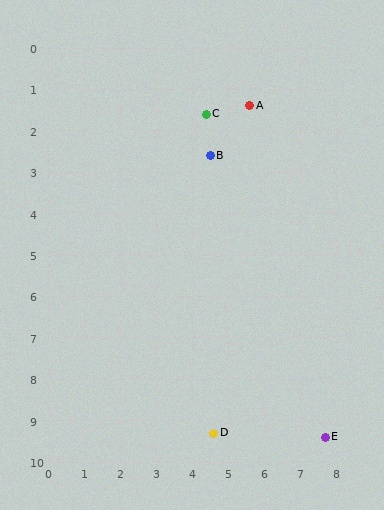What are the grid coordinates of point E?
Point E is at approximately (7.7, 9.4).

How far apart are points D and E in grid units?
Points D and E are about 3.1 grid units apart.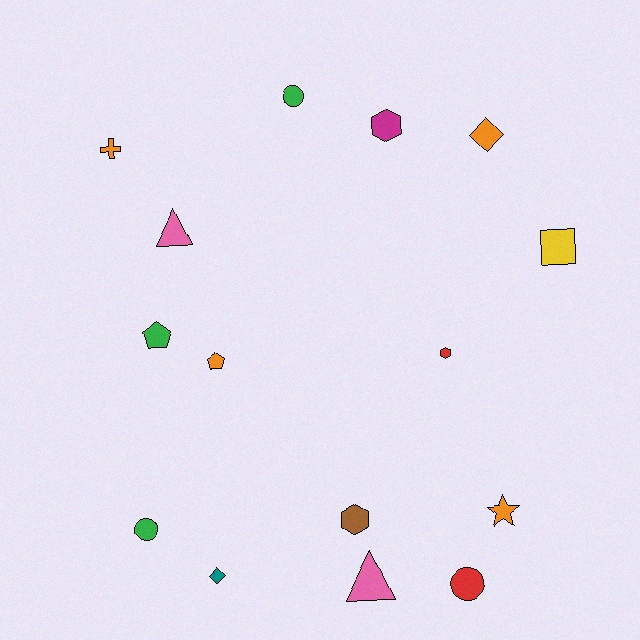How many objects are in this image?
There are 15 objects.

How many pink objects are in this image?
There are 2 pink objects.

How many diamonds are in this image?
There are 2 diamonds.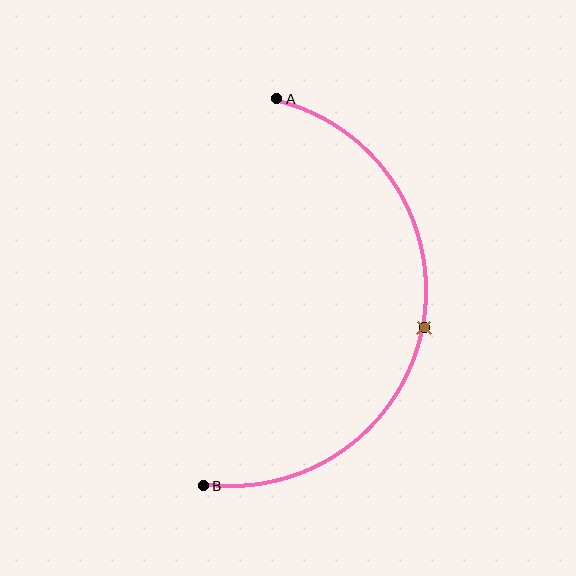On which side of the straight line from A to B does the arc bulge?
The arc bulges to the right of the straight line connecting A and B.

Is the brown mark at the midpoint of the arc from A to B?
Yes. The brown mark lies on the arc at equal arc-length from both A and B — it is the arc midpoint.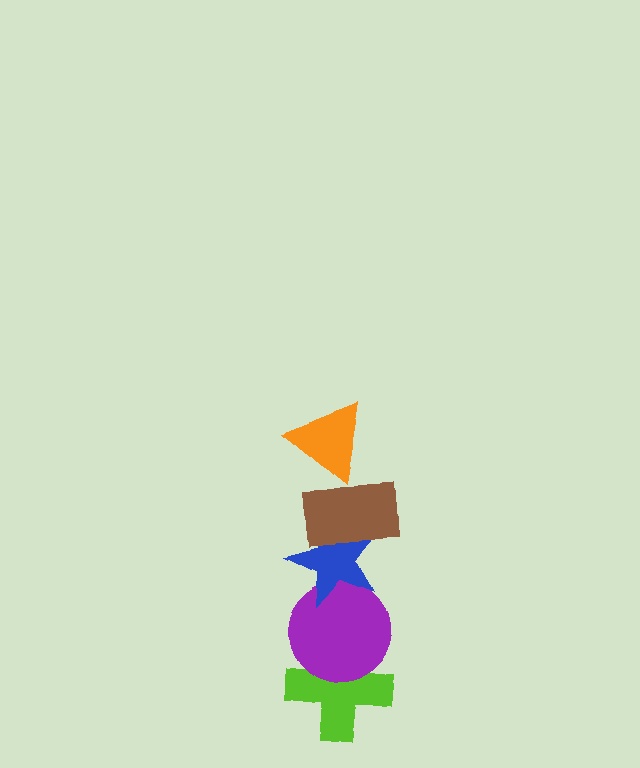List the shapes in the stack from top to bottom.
From top to bottom: the orange triangle, the brown rectangle, the blue star, the purple circle, the lime cross.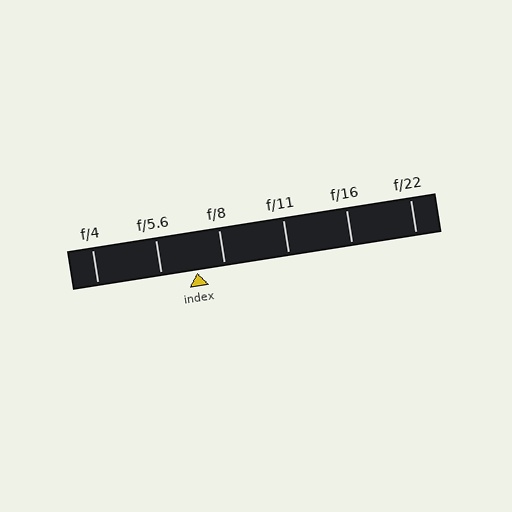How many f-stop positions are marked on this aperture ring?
There are 6 f-stop positions marked.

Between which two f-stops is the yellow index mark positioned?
The index mark is between f/5.6 and f/8.